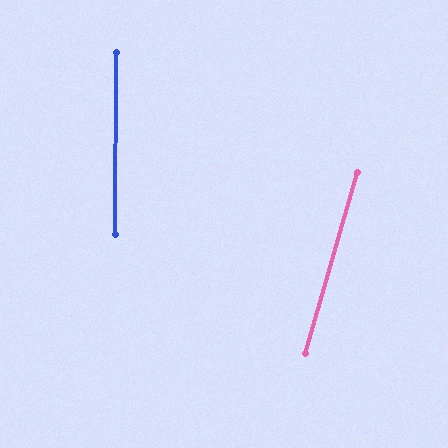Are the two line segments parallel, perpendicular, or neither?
Neither parallel nor perpendicular — they differ by about 16°.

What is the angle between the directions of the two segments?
Approximately 16 degrees.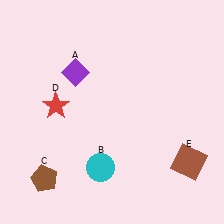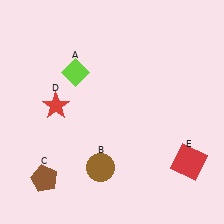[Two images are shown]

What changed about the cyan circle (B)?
In Image 1, B is cyan. In Image 2, it changed to brown.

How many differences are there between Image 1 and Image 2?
There are 3 differences between the two images.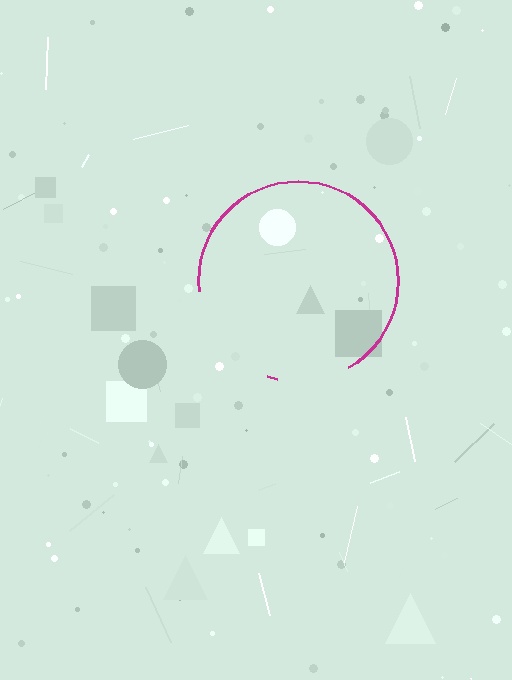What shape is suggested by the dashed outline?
The dashed outline suggests a circle.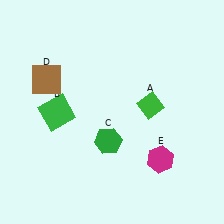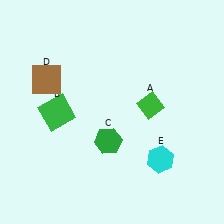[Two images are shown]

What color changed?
The hexagon (E) changed from magenta in Image 1 to cyan in Image 2.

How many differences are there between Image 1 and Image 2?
There is 1 difference between the two images.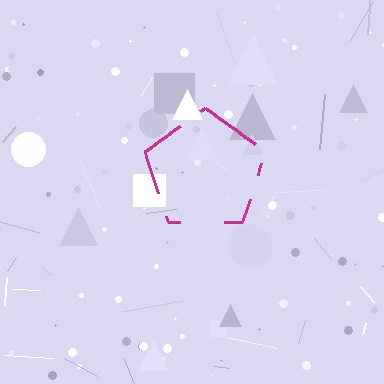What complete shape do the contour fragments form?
The contour fragments form a pentagon.